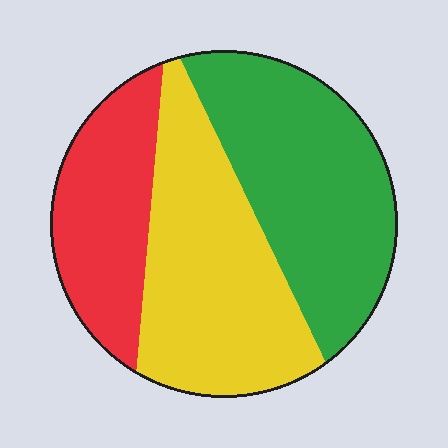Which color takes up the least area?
Red, at roughly 25%.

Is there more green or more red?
Green.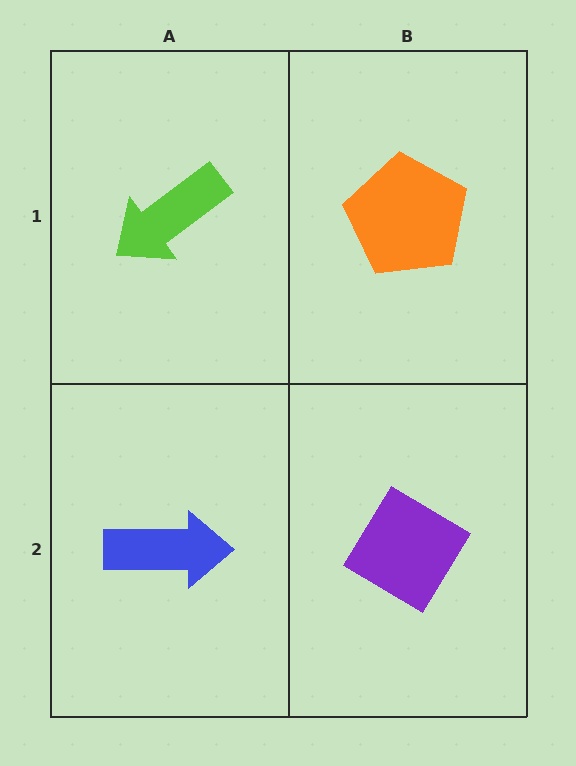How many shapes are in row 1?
2 shapes.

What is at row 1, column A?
A lime arrow.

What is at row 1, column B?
An orange pentagon.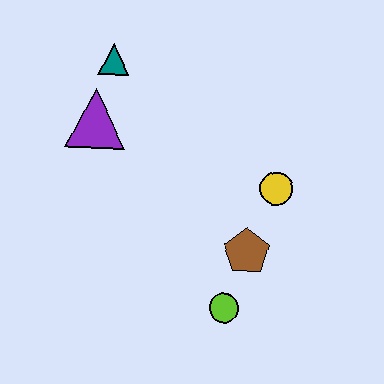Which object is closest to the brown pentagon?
The lime circle is closest to the brown pentagon.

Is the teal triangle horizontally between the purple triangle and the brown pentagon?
Yes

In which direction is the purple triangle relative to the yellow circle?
The purple triangle is to the left of the yellow circle.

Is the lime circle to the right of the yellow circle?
No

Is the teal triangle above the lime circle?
Yes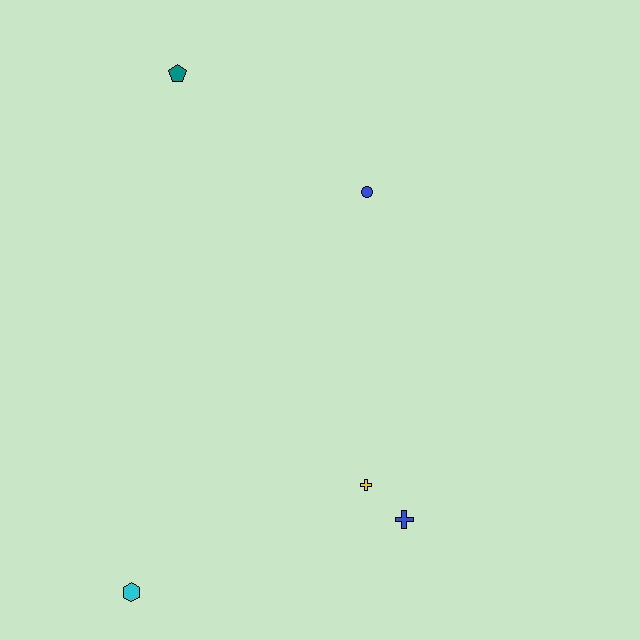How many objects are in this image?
There are 5 objects.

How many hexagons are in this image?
There is 1 hexagon.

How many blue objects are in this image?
There are 2 blue objects.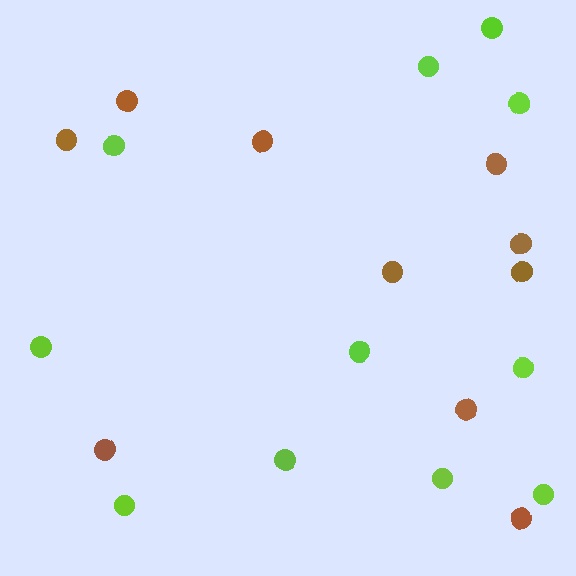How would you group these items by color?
There are 2 groups: one group of lime circles (11) and one group of brown circles (10).